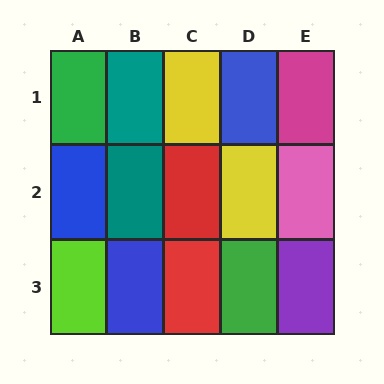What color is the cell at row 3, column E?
Purple.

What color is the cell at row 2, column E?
Pink.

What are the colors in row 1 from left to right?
Green, teal, yellow, blue, magenta.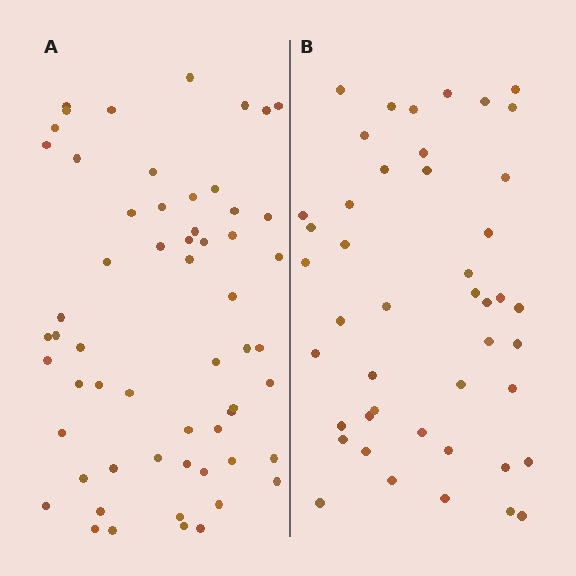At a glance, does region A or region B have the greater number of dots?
Region A (the left region) has more dots.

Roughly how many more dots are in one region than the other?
Region A has approximately 15 more dots than region B.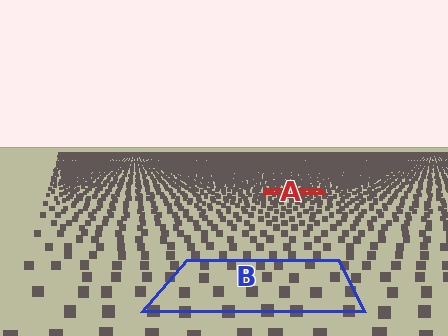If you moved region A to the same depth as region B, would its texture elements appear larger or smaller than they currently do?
They would appear larger. At a closer depth, the same texture elements are projected at a bigger on-screen size.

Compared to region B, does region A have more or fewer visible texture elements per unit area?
Region A has more texture elements per unit area — they are packed more densely because it is farther away.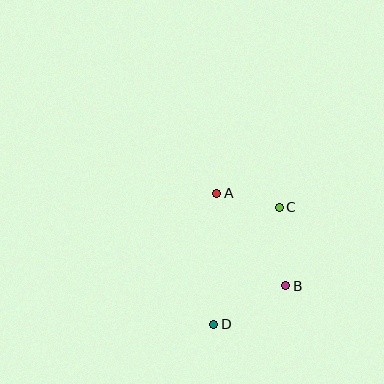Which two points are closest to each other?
Points A and C are closest to each other.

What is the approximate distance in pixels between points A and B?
The distance between A and B is approximately 115 pixels.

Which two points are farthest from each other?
Points C and D are farthest from each other.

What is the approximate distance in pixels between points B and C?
The distance between B and C is approximately 79 pixels.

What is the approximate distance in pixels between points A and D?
The distance between A and D is approximately 131 pixels.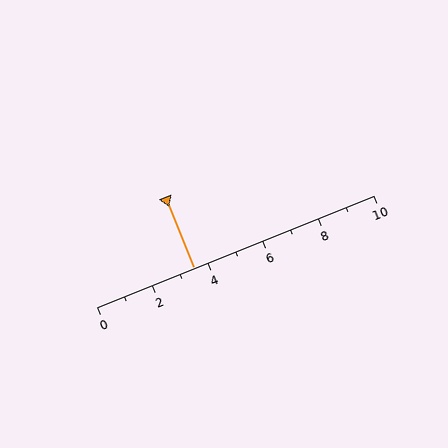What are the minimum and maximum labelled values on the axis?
The axis runs from 0 to 10.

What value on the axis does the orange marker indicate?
The marker indicates approximately 3.5.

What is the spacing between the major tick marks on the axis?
The major ticks are spaced 2 apart.